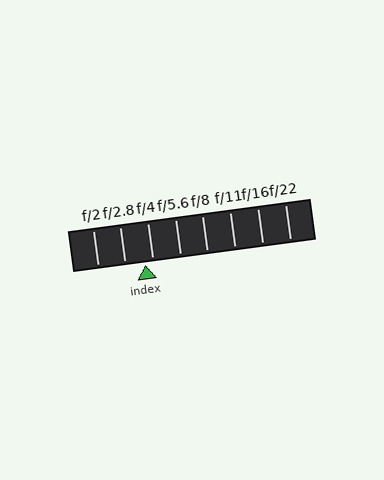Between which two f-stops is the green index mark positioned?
The index mark is between f/2.8 and f/4.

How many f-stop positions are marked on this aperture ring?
There are 8 f-stop positions marked.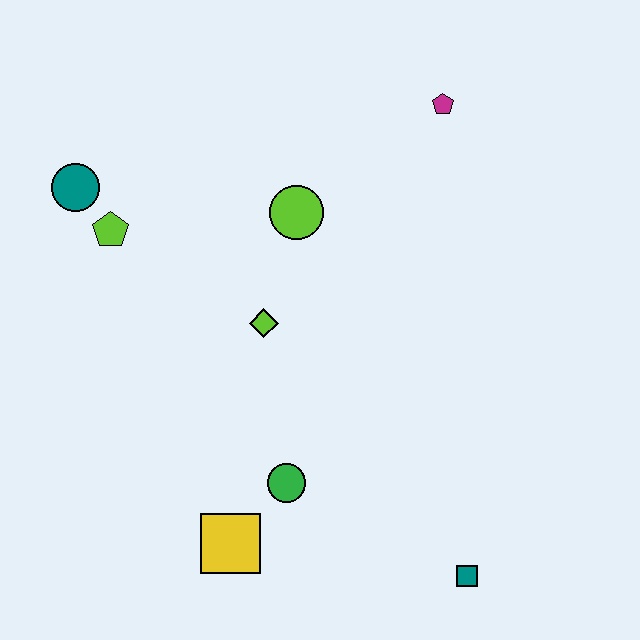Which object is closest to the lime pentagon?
The teal circle is closest to the lime pentagon.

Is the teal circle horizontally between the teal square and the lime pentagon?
No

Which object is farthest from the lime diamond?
The teal square is farthest from the lime diamond.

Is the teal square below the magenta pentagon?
Yes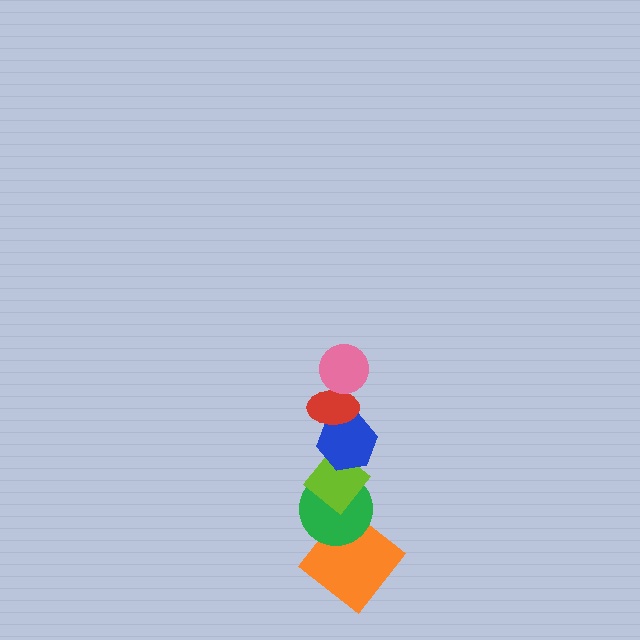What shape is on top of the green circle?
The lime diamond is on top of the green circle.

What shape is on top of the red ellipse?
The pink circle is on top of the red ellipse.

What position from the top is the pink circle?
The pink circle is 1st from the top.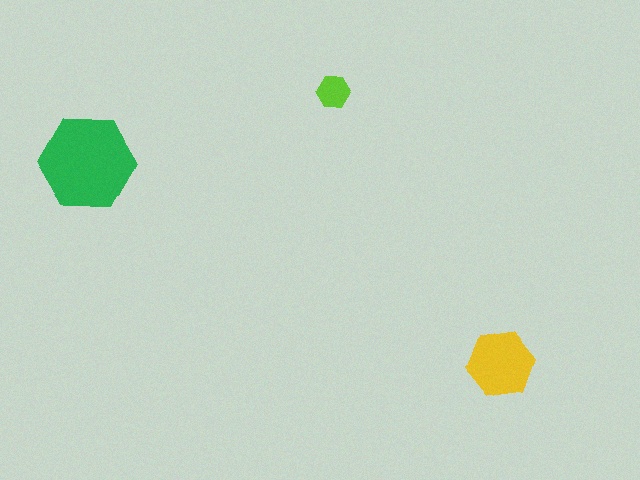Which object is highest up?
The lime hexagon is topmost.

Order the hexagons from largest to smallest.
the green one, the yellow one, the lime one.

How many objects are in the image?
There are 3 objects in the image.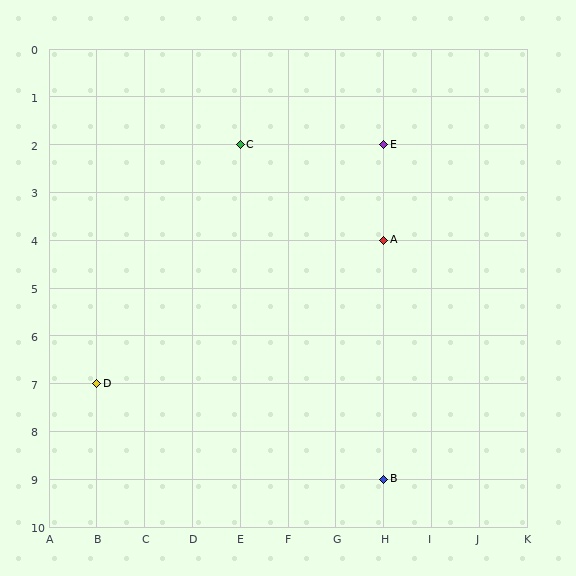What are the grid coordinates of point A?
Point A is at grid coordinates (H, 4).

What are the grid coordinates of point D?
Point D is at grid coordinates (B, 7).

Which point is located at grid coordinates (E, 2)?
Point C is at (E, 2).